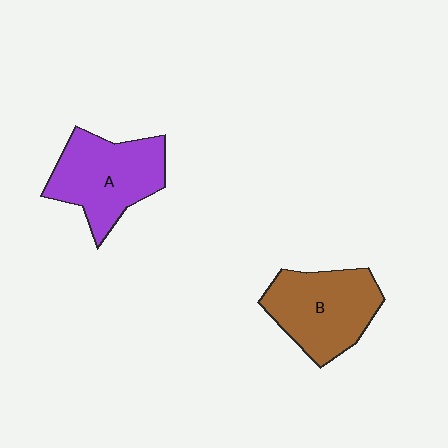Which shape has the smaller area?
Shape B (brown).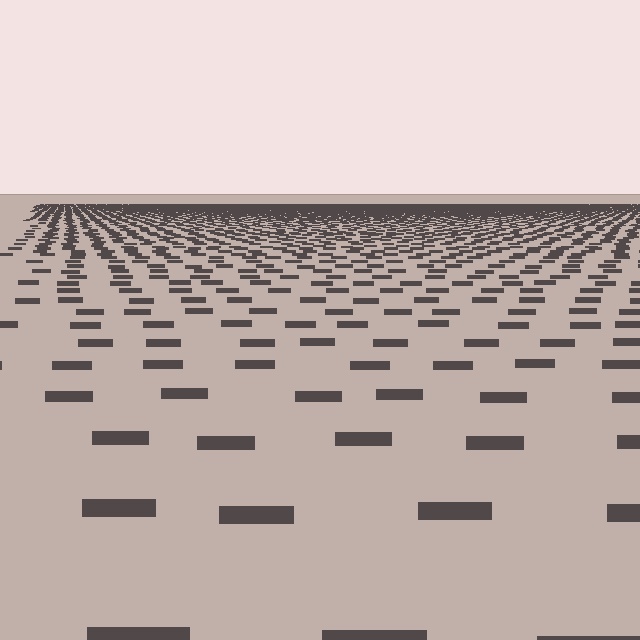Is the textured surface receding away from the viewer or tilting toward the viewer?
The surface is receding away from the viewer. Texture elements get smaller and denser toward the top.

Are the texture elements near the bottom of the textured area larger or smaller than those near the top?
Larger. Near the bottom, elements are closer to the viewer and appear at a bigger on-screen size.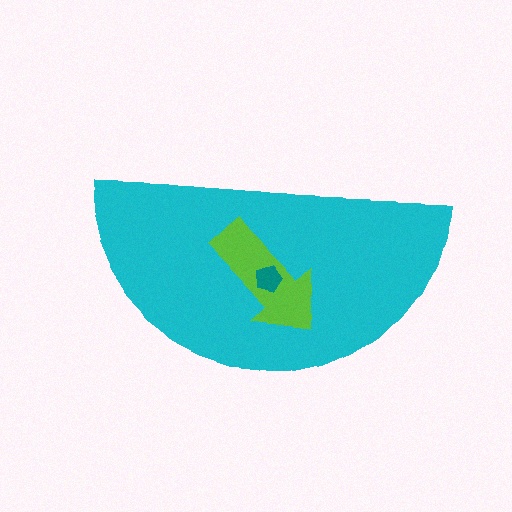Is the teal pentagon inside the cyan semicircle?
Yes.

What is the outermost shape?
The cyan semicircle.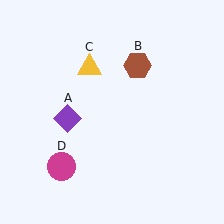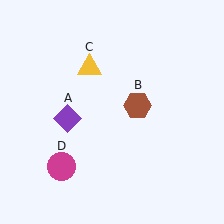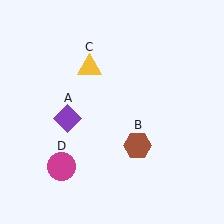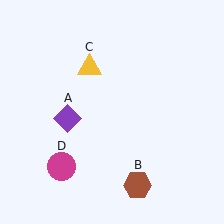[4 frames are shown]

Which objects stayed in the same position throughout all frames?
Purple diamond (object A) and yellow triangle (object C) and magenta circle (object D) remained stationary.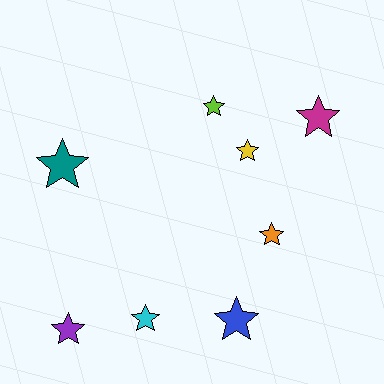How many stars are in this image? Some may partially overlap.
There are 8 stars.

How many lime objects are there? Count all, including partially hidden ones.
There is 1 lime object.